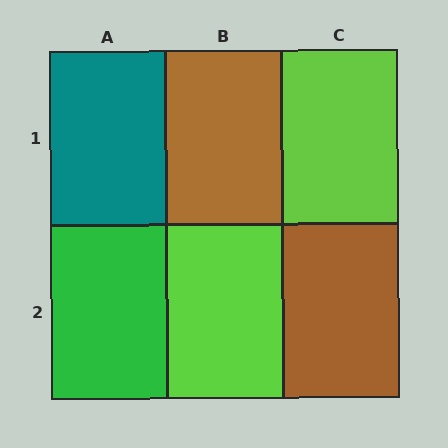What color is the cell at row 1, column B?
Brown.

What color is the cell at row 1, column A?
Teal.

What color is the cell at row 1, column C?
Lime.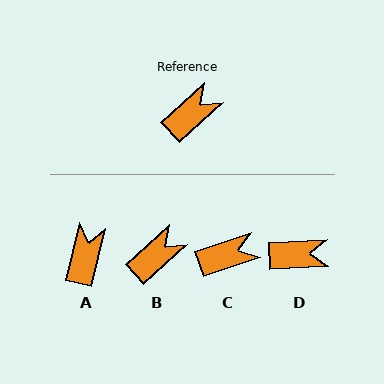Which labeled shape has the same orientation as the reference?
B.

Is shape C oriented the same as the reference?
No, it is off by about 24 degrees.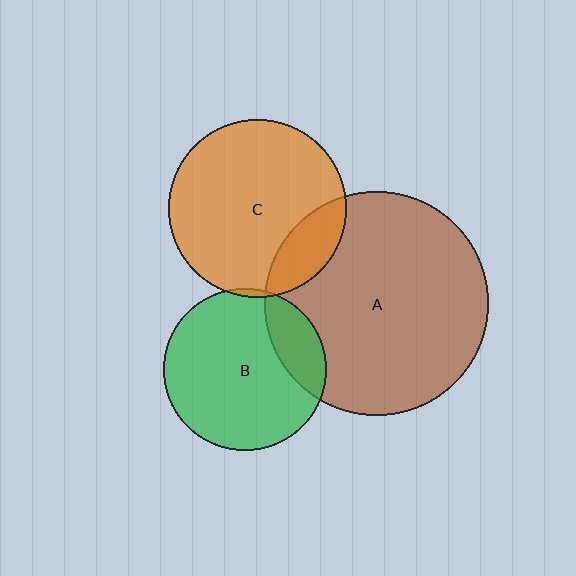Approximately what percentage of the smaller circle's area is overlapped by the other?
Approximately 20%.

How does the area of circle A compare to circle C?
Approximately 1.6 times.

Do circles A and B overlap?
Yes.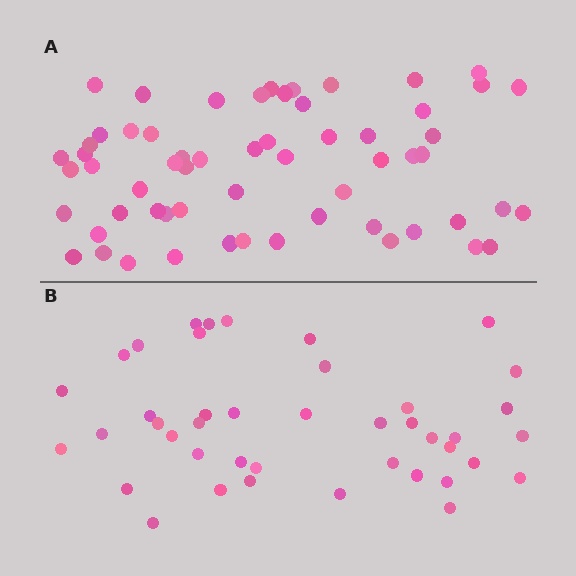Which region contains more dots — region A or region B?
Region A (the top region) has more dots.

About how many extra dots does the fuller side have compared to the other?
Region A has approximately 20 more dots than region B.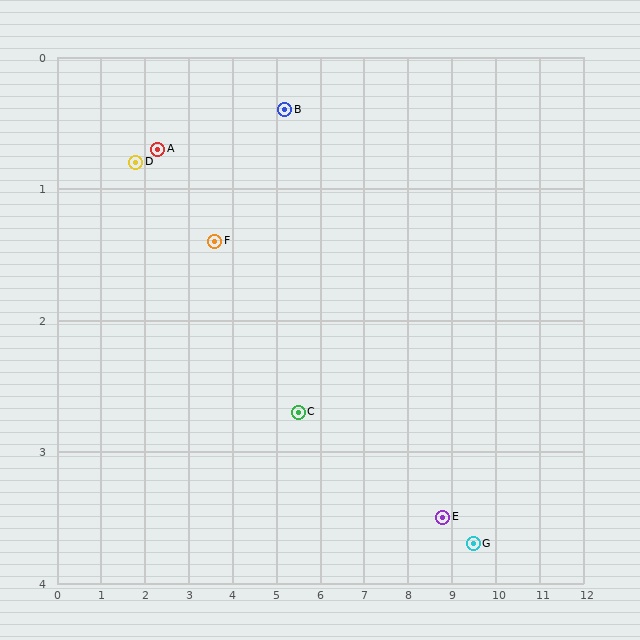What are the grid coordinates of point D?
Point D is at approximately (1.8, 0.8).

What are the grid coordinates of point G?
Point G is at approximately (9.5, 3.7).